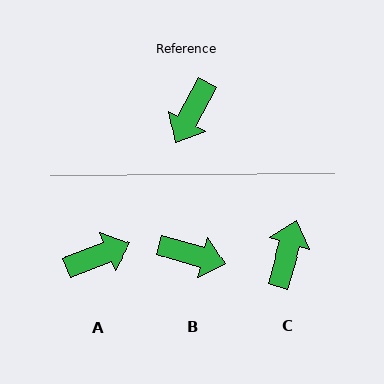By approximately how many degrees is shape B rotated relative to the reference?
Approximately 103 degrees counter-clockwise.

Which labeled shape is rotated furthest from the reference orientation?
C, about 168 degrees away.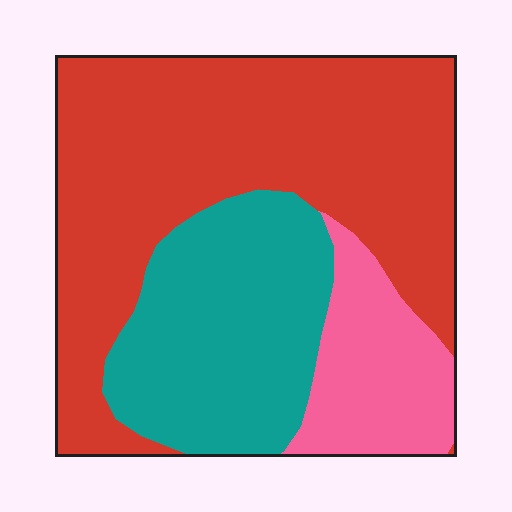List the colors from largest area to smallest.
From largest to smallest: red, teal, pink.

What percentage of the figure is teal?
Teal takes up about one quarter (1/4) of the figure.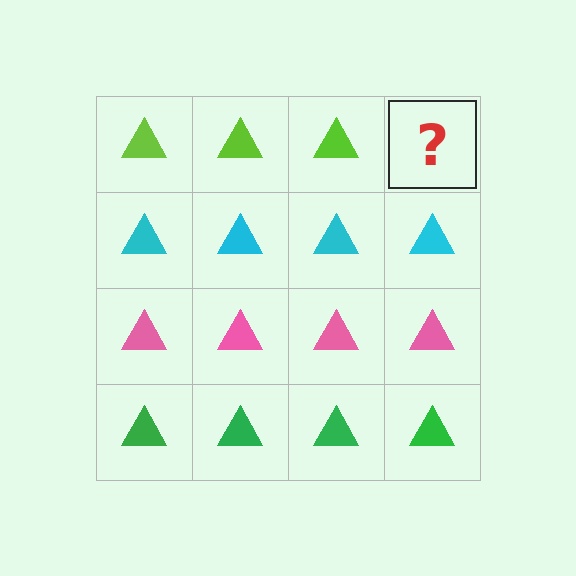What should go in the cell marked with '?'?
The missing cell should contain a lime triangle.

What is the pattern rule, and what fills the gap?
The rule is that each row has a consistent color. The gap should be filled with a lime triangle.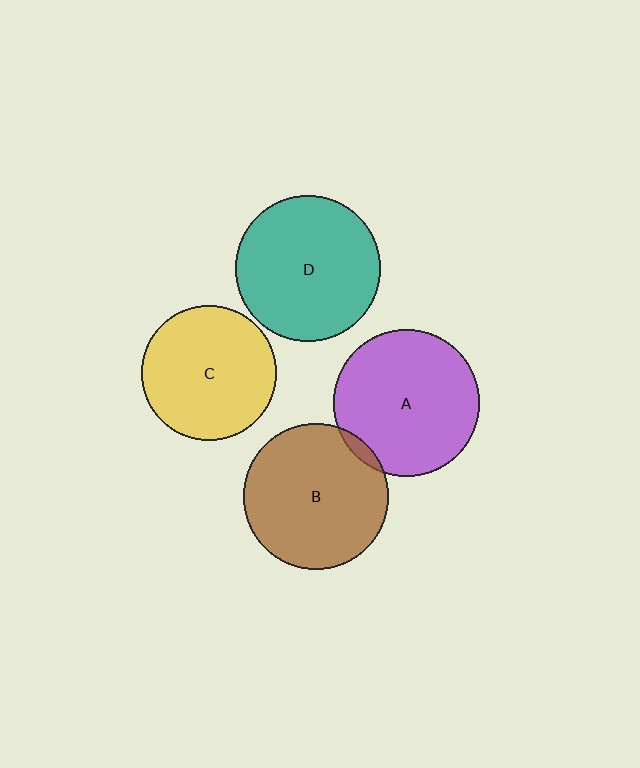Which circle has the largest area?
Circle A (purple).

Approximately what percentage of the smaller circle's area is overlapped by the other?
Approximately 5%.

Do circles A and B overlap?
Yes.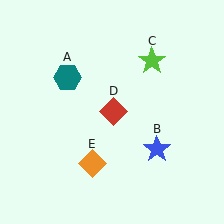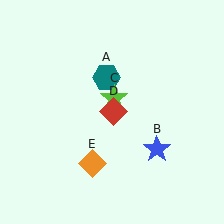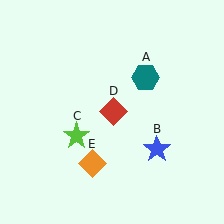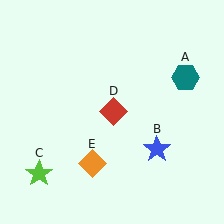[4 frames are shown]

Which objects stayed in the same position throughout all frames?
Blue star (object B) and red diamond (object D) and orange diamond (object E) remained stationary.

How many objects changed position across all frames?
2 objects changed position: teal hexagon (object A), lime star (object C).